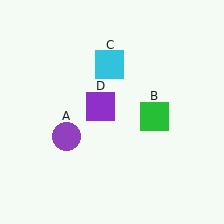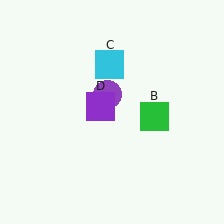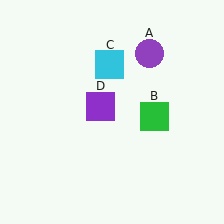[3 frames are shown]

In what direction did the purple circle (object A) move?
The purple circle (object A) moved up and to the right.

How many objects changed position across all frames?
1 object changed position: purple circle (object A).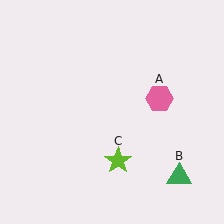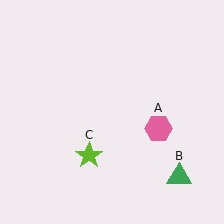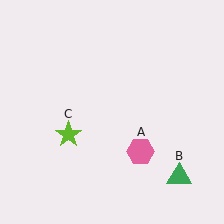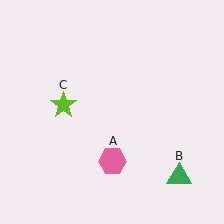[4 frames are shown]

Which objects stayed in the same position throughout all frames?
Green triangle (object B) remained stationary.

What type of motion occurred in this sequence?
The pink hexagon (object A), lime star (object C) rotated clockwise around the center of the scene.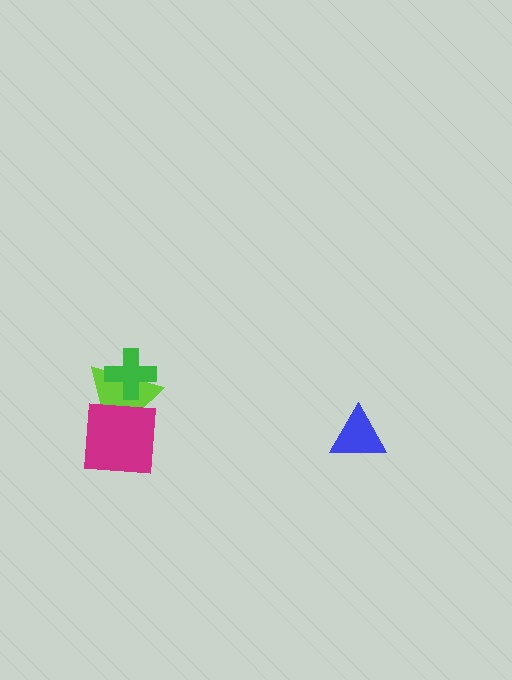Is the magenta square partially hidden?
No, no other shape covers it.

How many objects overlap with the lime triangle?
2 objects overlap with the lime triangle.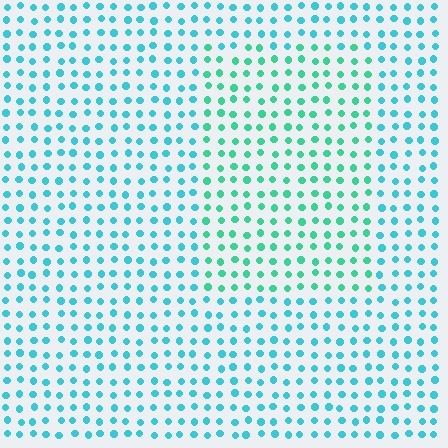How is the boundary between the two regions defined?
The boundary is defined purely by a slight shift in hue (about 29 degrees). Spacing, size, and orientation are identical on both sides.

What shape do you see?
I see a rectangle.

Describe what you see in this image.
The image is filled with small cyan elements in a uniform arrangement. A rectangle-shaped region is visible where the elements are tinted to a slightly different hue, forming a subtle color boundary.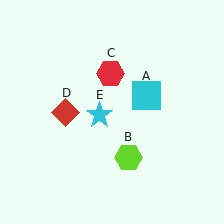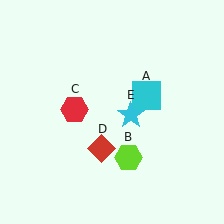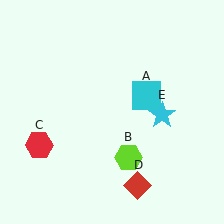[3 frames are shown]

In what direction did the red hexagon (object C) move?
The red hexagon (object C) moved down and to the left.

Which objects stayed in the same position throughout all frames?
Cyan square (object A) and lime hexagon (object B) remained stationary.